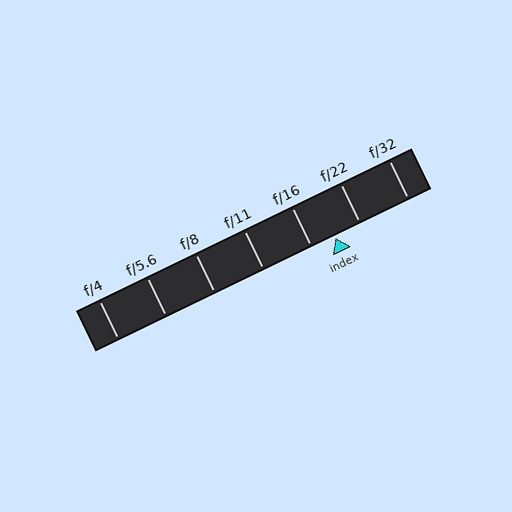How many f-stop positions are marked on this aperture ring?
There are 7 f-stop positions marked.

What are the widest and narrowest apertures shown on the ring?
The widest aperture shown is f/4 and the narrowest is f/32.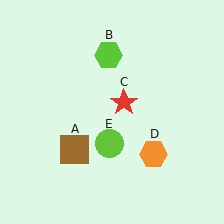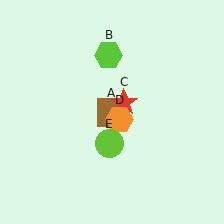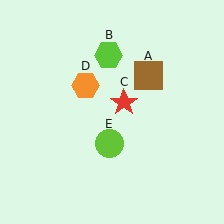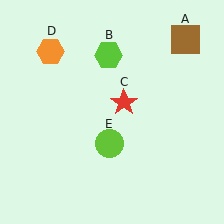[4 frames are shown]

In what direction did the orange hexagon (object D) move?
The orange hexagon (object D) moved up and to the left.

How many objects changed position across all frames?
2 objects changed position: brown square (object A), orange hexagon (object D).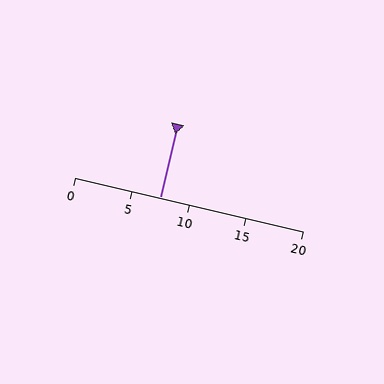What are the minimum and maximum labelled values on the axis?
The axis runs from 0 to 20.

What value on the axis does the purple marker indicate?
The marker indicates approximately 7.5.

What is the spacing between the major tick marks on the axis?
The major ticks are spaced 5 apart.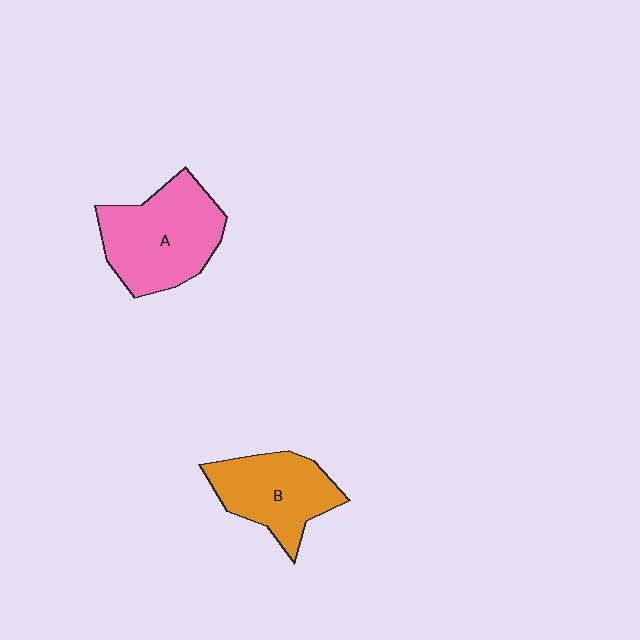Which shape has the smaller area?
Shape B (orange).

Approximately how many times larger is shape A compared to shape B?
Approximately 1.3 times.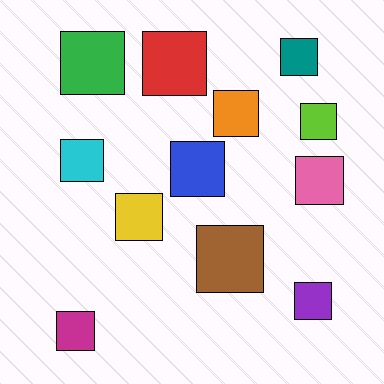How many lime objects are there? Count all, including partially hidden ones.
There is 1 lime object.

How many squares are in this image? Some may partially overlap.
There are 12 squares.